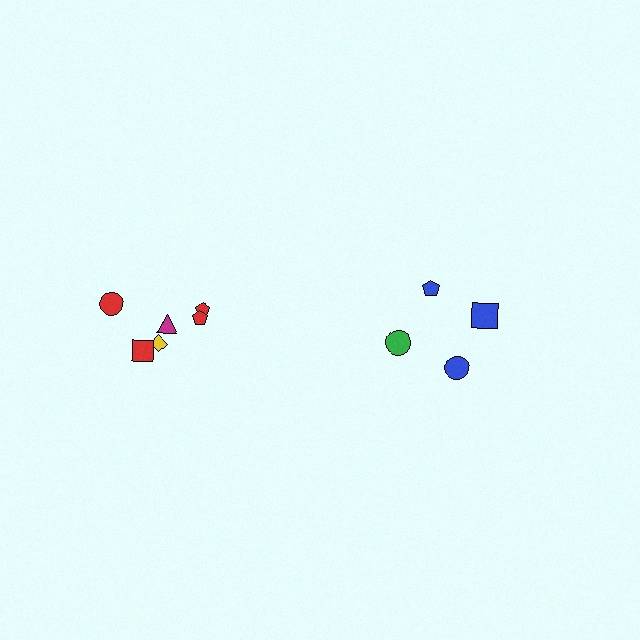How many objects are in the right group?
There are 4 objects.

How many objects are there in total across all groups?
There are 10 objects.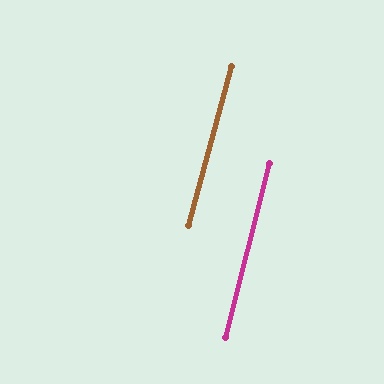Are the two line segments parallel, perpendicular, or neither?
Parallel — their directions differ by only 0.8°.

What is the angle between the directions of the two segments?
Approximately 1 degree.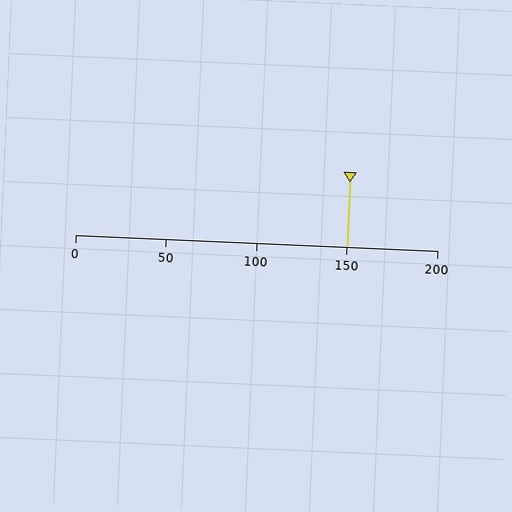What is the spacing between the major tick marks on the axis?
The major ticks are spaced 50 apart.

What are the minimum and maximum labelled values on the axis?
The axis runs from 0 to 200.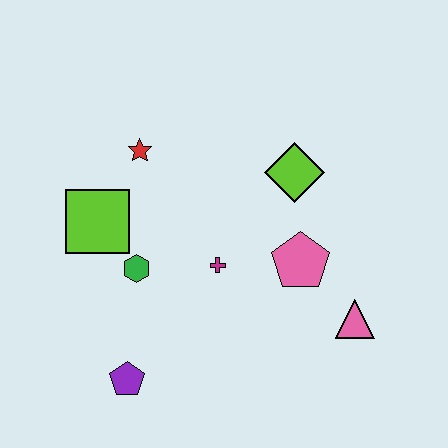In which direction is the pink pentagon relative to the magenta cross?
The pink pentagon is to the right of the magenta cross.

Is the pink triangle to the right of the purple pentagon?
Yes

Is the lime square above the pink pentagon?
Yes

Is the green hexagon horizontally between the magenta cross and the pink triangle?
No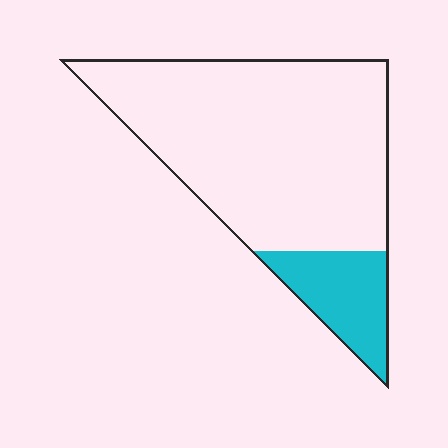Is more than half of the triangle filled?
No.